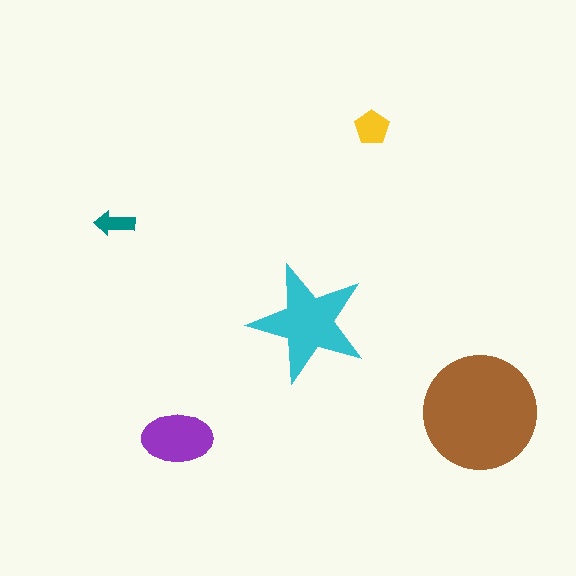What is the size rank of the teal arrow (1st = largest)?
5th.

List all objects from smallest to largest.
The teal arrow, the yellow pentagon, the purple ellipse, the cyan star, the brown circle.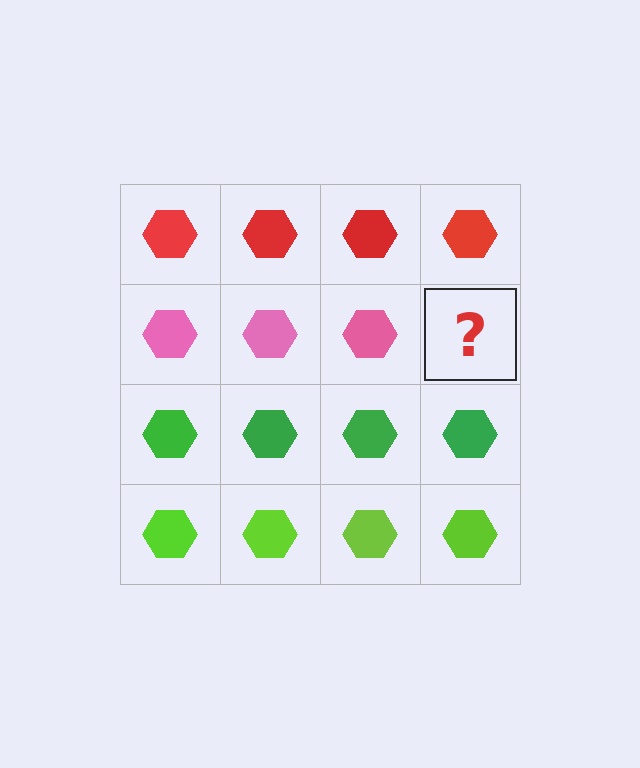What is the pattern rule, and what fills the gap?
The rule is that each row has a consistent color. The gap should be filled with a pink hexagon.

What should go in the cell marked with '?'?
The missing cell should contain a pink hexagon.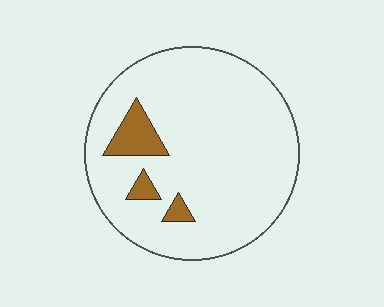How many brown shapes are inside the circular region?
3.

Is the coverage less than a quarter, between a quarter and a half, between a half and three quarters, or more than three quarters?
Less than a quarter.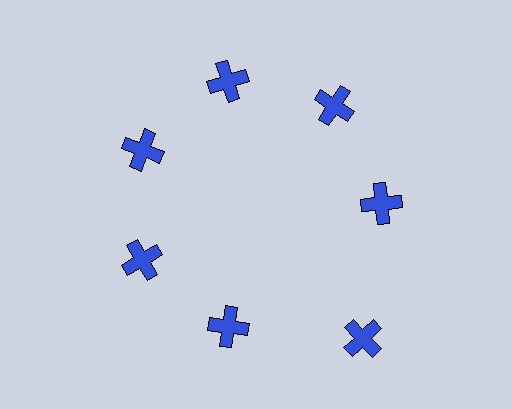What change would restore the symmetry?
The symmetry would be restored by moving it inward, back onto the ring so that all 7 crosses sit at equal angles and equal distance from the center.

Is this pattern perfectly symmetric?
No. The 7 blue crosses are arranged in a ring, but one element near the 5 o'clock position is pushed outward from the center, breaking the 7-fold rotational symmetry.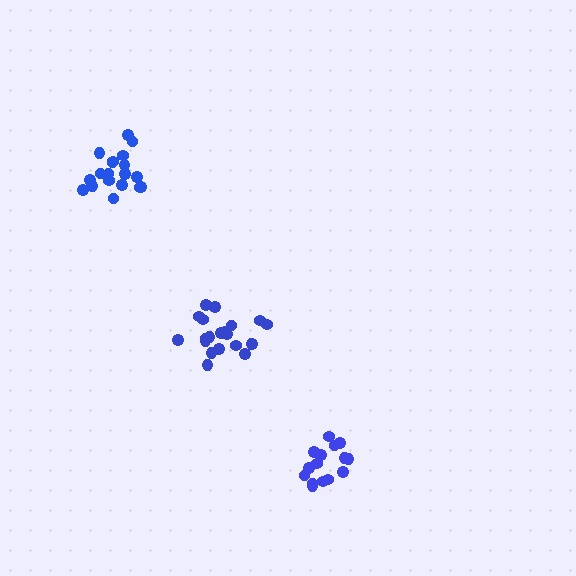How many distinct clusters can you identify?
There are 3 distinct clusters.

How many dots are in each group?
Group 1: 21 dots, Group 2: 19 dots, Group 3: 15 dots (55 total).